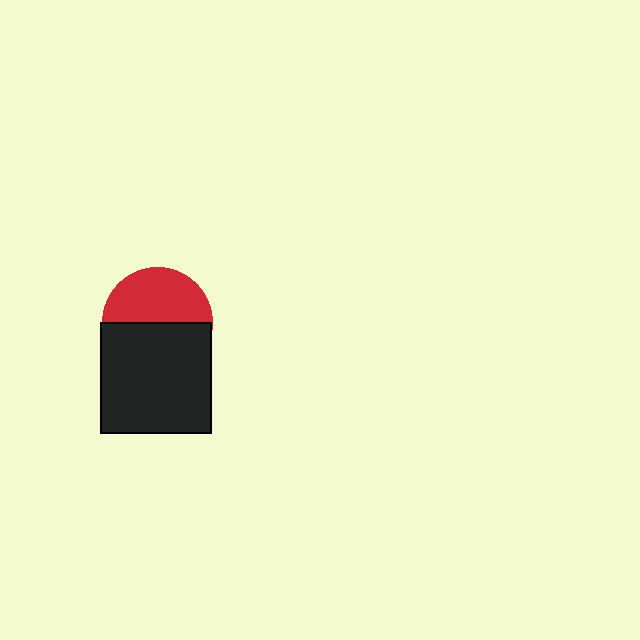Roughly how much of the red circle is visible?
About half of it is visible (roughly 48%).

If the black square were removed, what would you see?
You would see the complete red circle.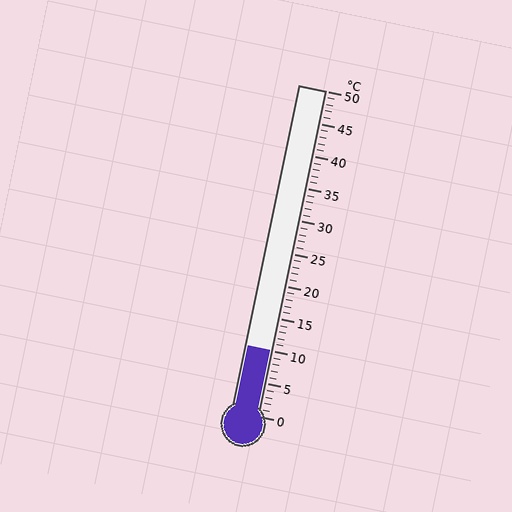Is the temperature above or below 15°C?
The temperature is below 15°C.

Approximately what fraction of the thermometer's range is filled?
The thermometer is filled to approximately 20% of its range.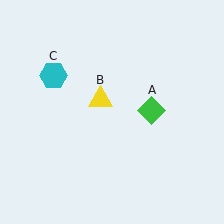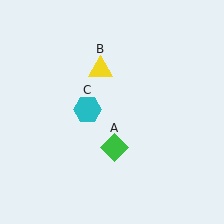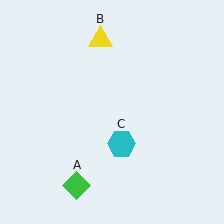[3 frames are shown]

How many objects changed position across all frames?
3 objects changed position: green diamond (object A), yellow triangle (object B), cyan hexagon (object C).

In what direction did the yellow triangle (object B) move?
The yellow triangle (object B) moved up.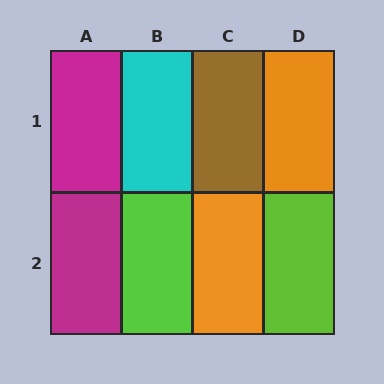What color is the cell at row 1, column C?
Brown.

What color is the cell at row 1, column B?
Cyan.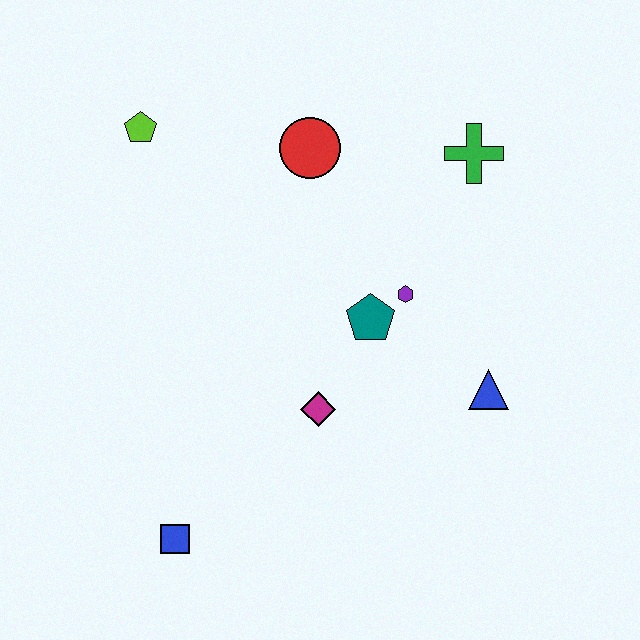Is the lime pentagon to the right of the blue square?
No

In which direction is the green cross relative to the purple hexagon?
The green cross is above the purple hexagon.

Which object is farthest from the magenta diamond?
The lime pentagon is farthest from the magenta diamond.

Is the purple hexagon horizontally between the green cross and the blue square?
Yes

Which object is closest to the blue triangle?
The purple hexagon is closest to the blue triangle.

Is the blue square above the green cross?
No